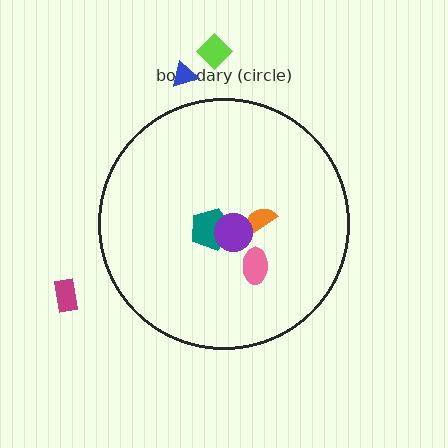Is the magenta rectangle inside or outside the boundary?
Outside.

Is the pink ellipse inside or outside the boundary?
Inside.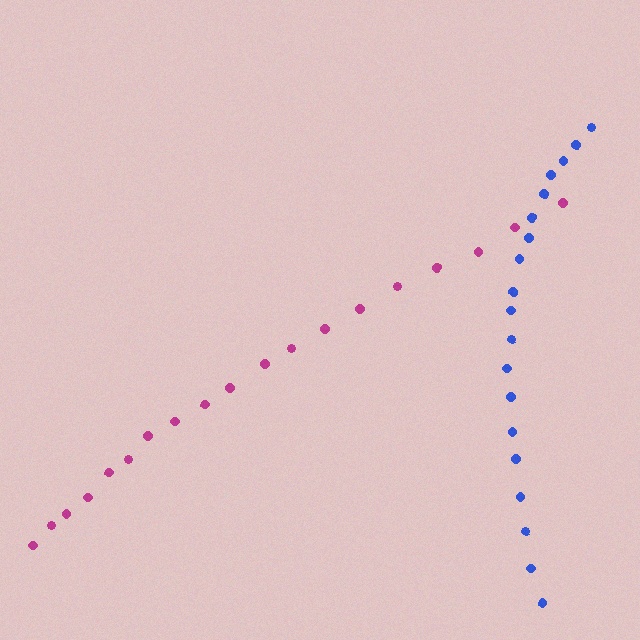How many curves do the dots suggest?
There are 2 distinct paths.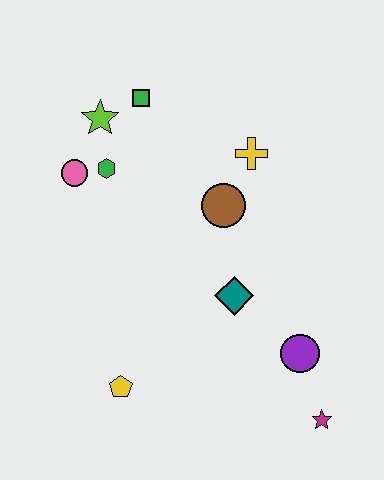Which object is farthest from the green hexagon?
The magenta star is farthest from the green hexagon.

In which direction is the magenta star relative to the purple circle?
The magenta star is below the purple circle.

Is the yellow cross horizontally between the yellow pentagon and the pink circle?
No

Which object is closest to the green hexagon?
The pink circle is closest to the green hexagon.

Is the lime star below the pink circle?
No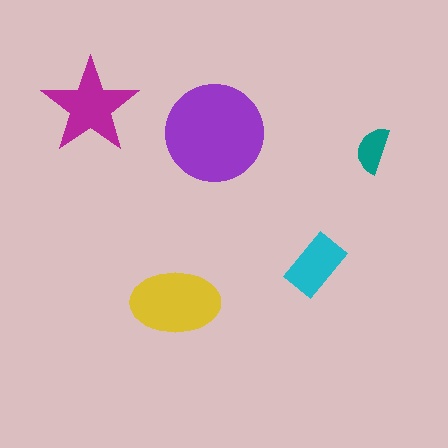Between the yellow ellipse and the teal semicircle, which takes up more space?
The yellow ellipse.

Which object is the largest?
The purple circle.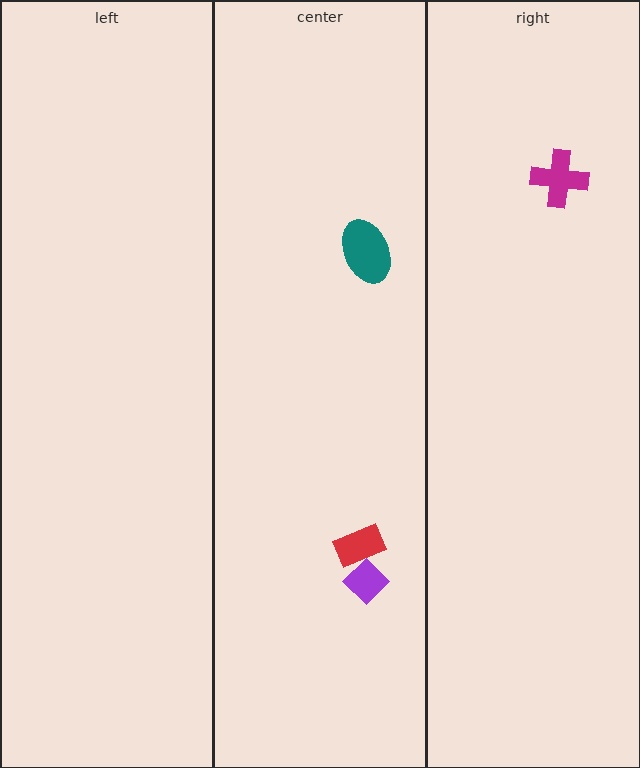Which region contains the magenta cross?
The right region.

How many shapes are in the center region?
3.